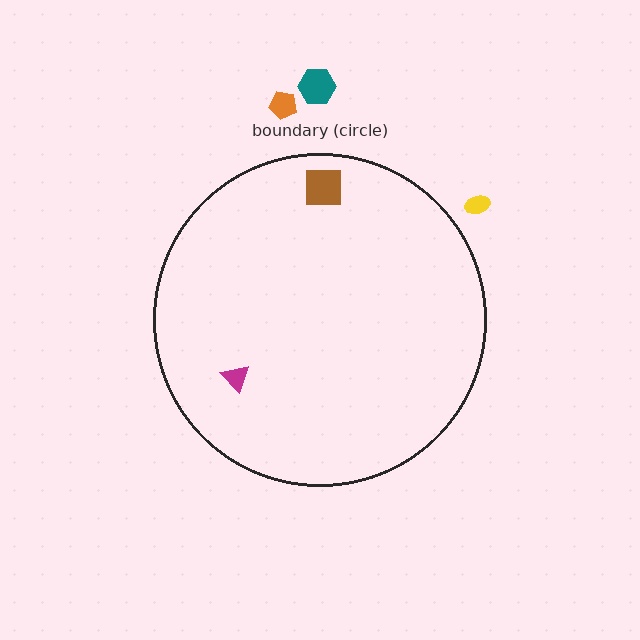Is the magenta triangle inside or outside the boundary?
Inside.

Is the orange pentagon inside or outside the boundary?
Outside.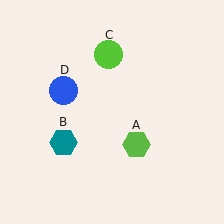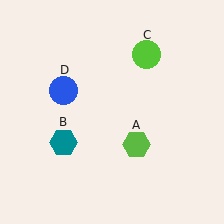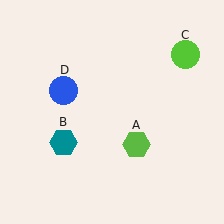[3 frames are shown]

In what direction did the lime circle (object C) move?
The lime circle (object C) moved right.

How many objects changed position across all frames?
1 object changed position: lime circle (object C).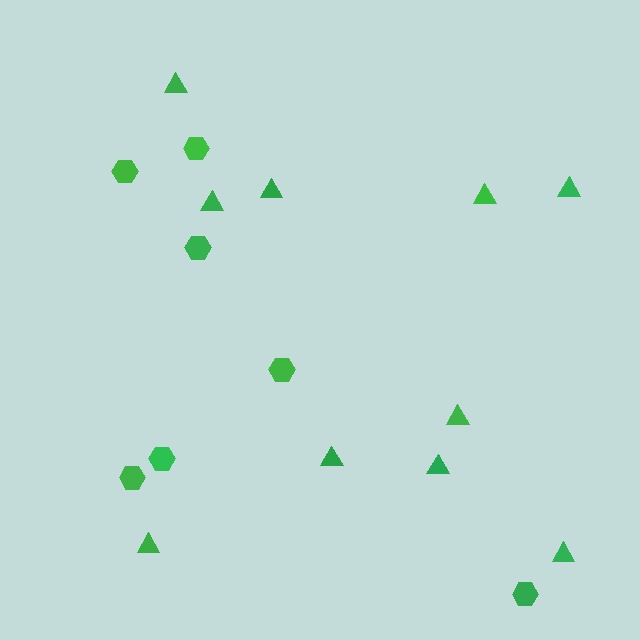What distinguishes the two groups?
There are 2 groups: one group of triangles (10) and one group of hexagons (7).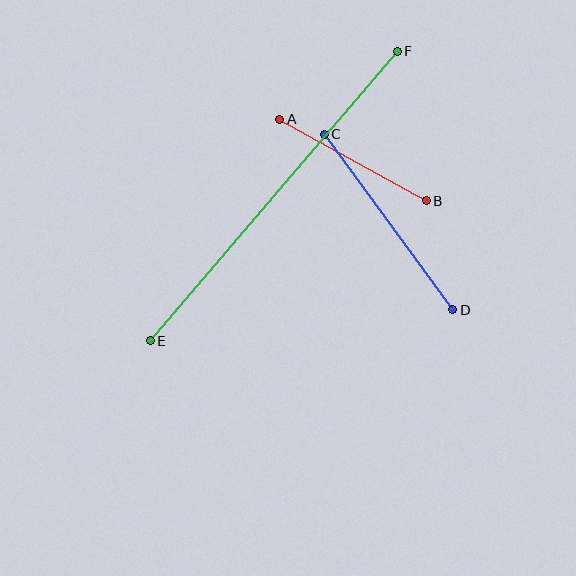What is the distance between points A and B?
The distance is approximately 168 pixels.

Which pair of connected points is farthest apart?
Points E and F are farthest apart.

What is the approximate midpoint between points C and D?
The midpoint is at approximately (389, 222) pixels.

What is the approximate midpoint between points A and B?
The midpoint is at approximately (353, 160) pixels.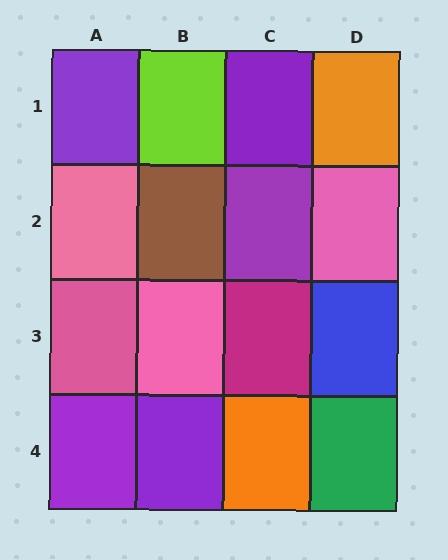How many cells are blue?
1 cell is blue.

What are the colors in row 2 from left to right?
Pink, brown, purple, pink.